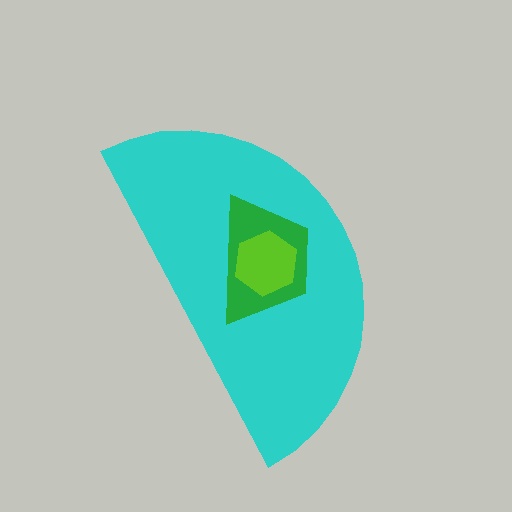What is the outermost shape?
The cyan semicircle.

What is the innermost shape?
The lime hexagon.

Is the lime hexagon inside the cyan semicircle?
Yes.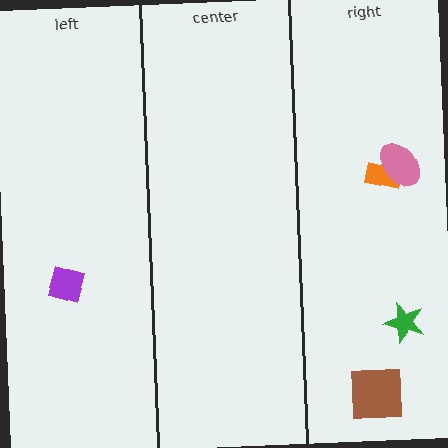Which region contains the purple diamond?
The left region.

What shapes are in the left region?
The purple diamond.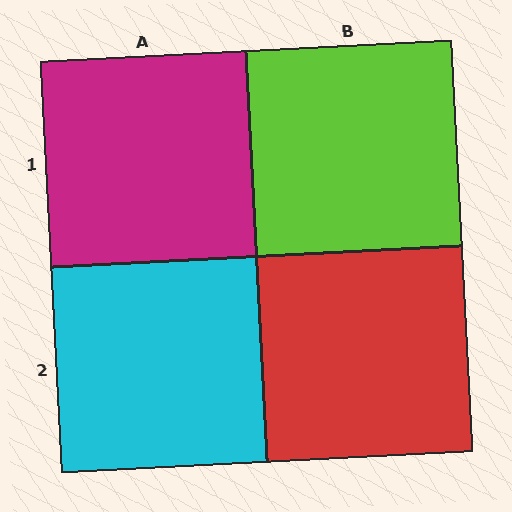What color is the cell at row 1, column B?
Lime.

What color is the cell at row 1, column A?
Magenta.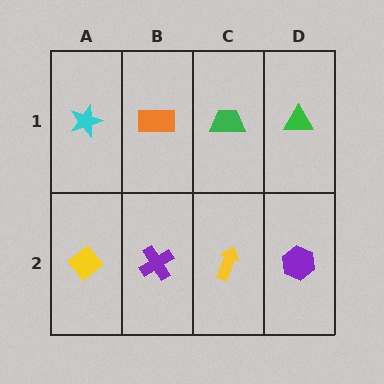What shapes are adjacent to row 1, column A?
A yellow diamond (row 2, column A), an orange rectangle (row 1, column B).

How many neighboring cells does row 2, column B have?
3.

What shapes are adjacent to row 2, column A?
A cyan star (row 1, column A), a purple cross (row 2, column B).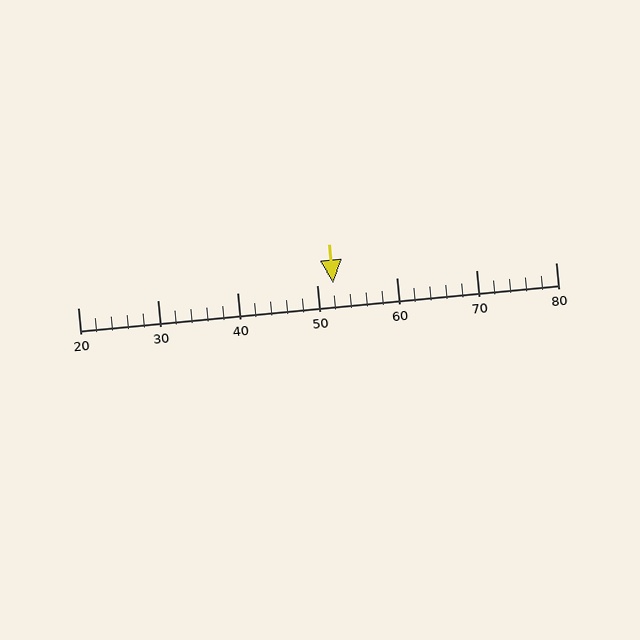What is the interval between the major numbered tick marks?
The major tick marks are spaced 10 units apart.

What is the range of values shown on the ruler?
The ruler shows values from 20 to 80.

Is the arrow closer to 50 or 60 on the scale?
The arrow is closer to 50.